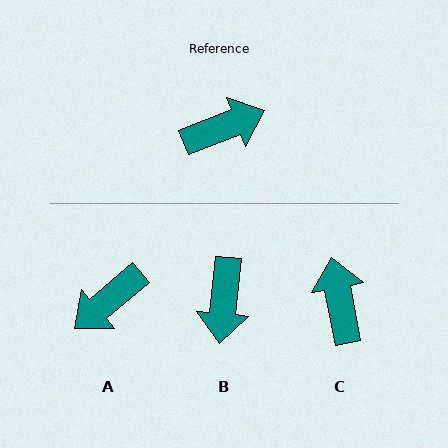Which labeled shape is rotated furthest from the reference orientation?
A, about 161 degrees away.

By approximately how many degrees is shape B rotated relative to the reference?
Approximately 117 degrees clockwise.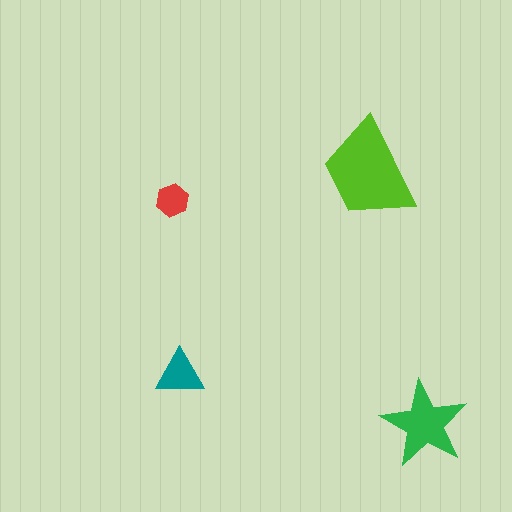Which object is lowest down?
The green star is bottommost.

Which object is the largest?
The lime trapezoid.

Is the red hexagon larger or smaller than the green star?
Smaller.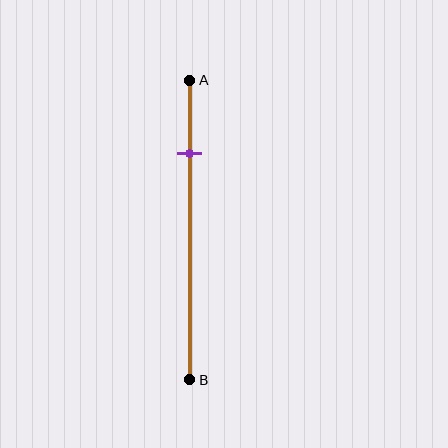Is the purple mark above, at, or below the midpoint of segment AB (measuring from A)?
The purple mark is above the midpoint of segment AB.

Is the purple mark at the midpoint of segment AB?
No, the mark is at about 25% from A, not at the 50% midpoint.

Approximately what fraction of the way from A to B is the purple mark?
The purple mark is approximately 25% of the way from A to B.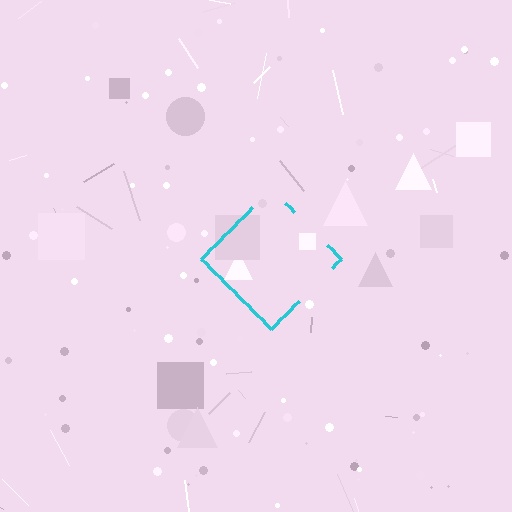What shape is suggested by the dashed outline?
The dashed outline suggests a diamond.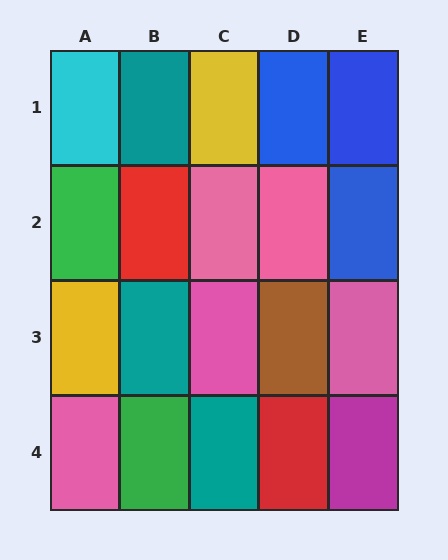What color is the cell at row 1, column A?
Cyan.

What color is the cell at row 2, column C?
Pink.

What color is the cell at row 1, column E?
Blue.